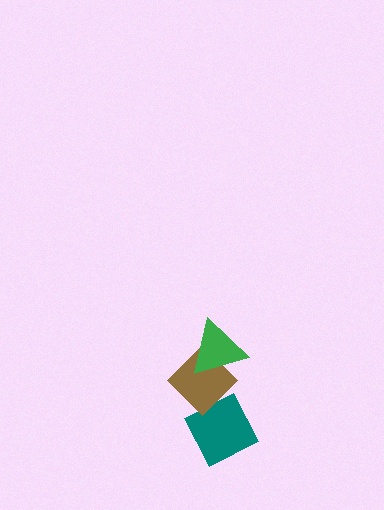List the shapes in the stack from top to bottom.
From top to bottom: the green triangle, the brown diamond, the teal diamond.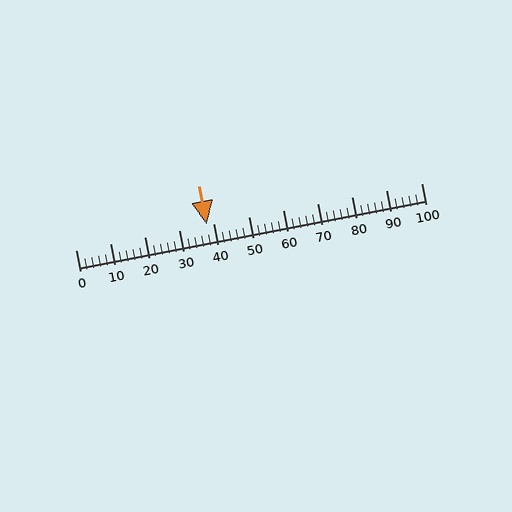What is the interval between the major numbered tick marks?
The major tick marks are spaced 10 units apart.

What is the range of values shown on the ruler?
The ruler shows values from 0 to 100.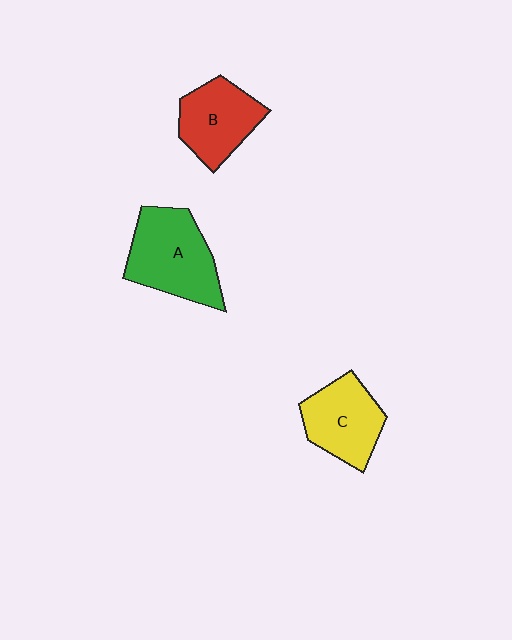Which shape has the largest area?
Shape A (green).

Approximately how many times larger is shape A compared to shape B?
Approximately 1.3 times.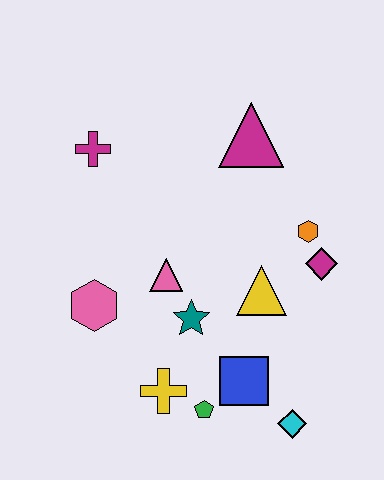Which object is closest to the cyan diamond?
The blue square is closest to the cyan diamond.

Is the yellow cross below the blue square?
Yes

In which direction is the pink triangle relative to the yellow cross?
The pink triangle is above the yellow cross.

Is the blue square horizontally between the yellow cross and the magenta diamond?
Yes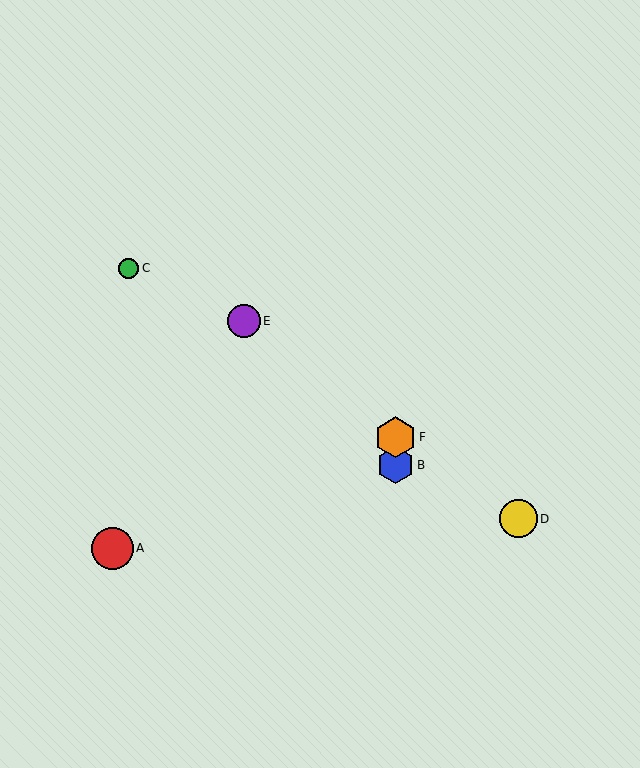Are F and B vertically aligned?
Yes, both are at x≈396.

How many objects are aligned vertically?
2 objects (B, F) are aligned vertically.